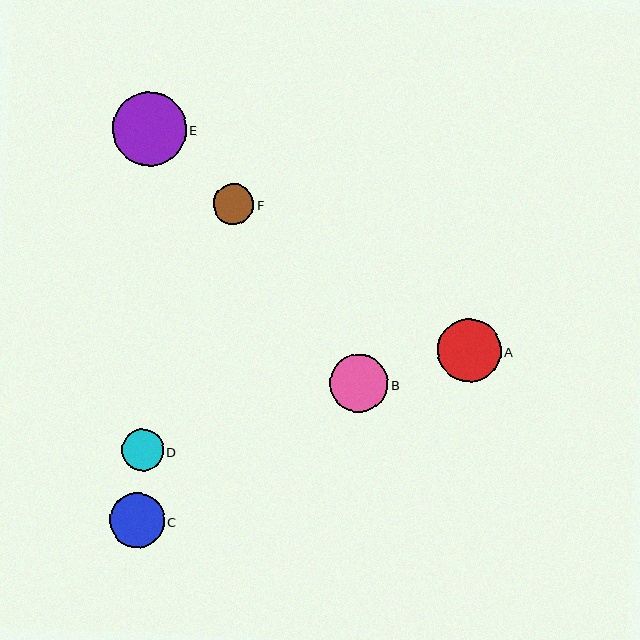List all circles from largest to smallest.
From largest to smallest: E, A, B, C, D, F.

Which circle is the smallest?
Circle F is the smallest with a size of approximately 41 pixels.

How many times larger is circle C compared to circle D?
Circle C is approximately 1.3 times the size of circle D.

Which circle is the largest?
Circle E is the largest with a size of approximately 74 pixels.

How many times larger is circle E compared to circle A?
Circle E is approximately 1.2 times the size of circle A.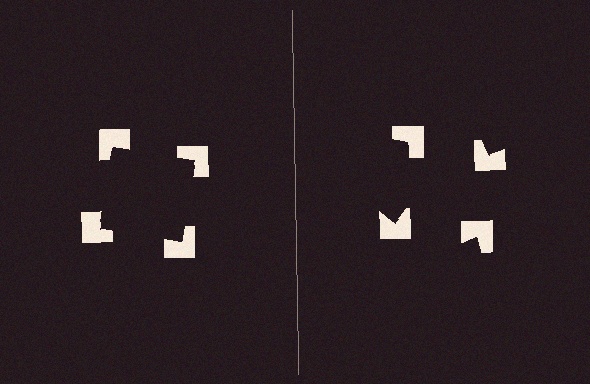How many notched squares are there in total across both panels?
8 — 4 on each side.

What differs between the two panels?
The notched squares are positioned identically on both sides; only the wedge orientations differ. On the left they align to a square; on the right they are misaligned.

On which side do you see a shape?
An illusory square appears on the left side. On the right side the wedge cuts are rotated, so no coherent shape forms.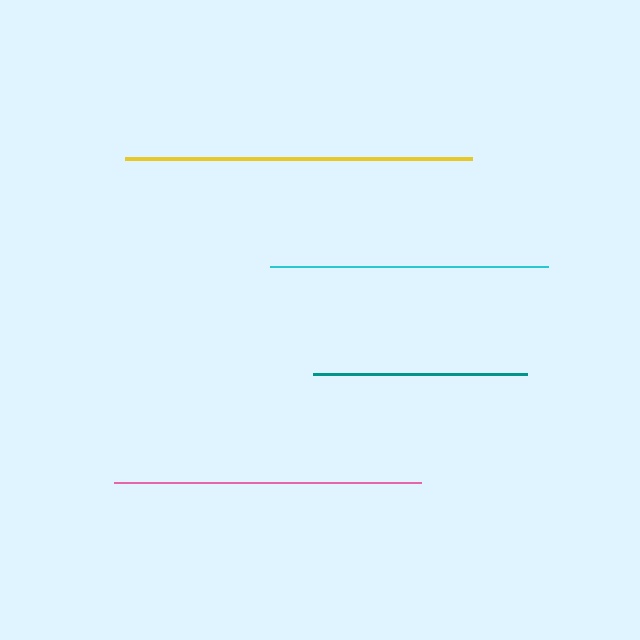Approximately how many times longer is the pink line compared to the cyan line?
The pink line is approximately 1.1 times the length of the cyan line.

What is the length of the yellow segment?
The yellow segment is approximately 346 pixels long.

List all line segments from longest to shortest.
From longest to shortest: yellow, pink, cyan, teal.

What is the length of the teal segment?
The teal segment is approximately 214 pixels long.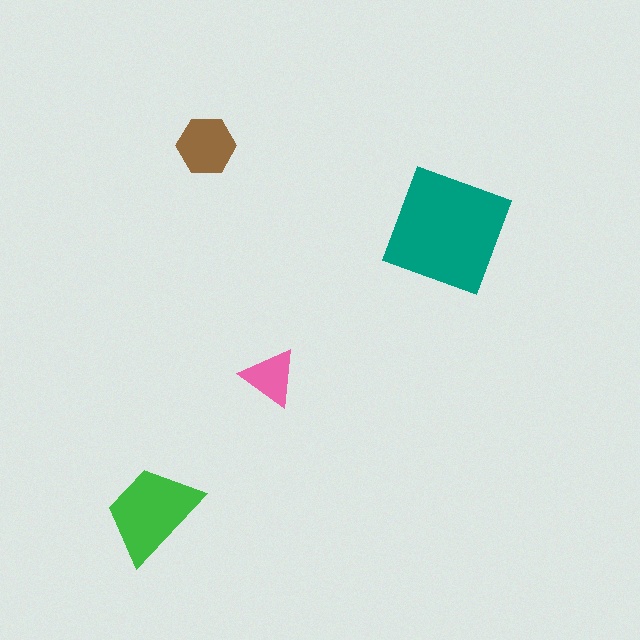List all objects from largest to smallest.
The teal square, the green trapezoid, the brown hexagon, the pink triangle.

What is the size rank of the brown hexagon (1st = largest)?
3rd.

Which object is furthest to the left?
The green trapezoid is leftmost.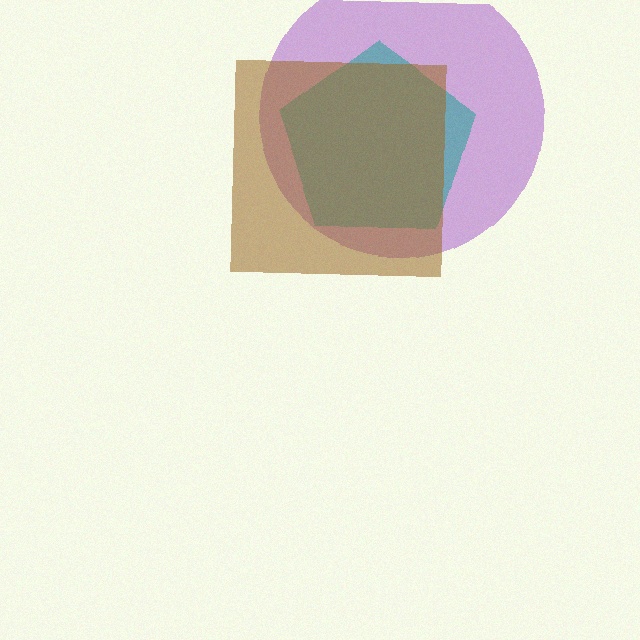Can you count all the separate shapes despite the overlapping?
Yes, there are 3 separate shapes.